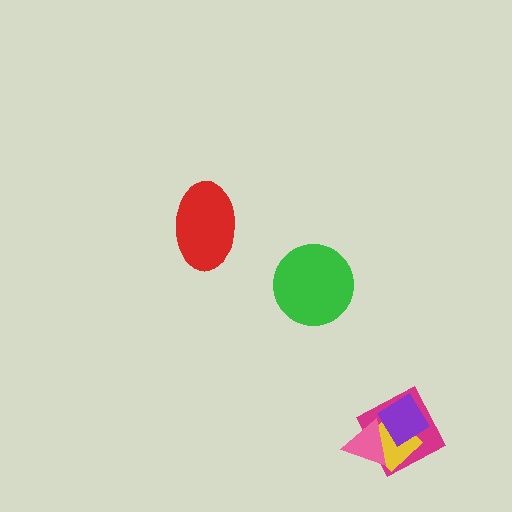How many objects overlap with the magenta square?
3 objects overlap with the magenta square.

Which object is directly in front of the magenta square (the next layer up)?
The yellow diamond is directly in front of the magenta square.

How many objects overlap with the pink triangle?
3 objects overlap with the pink triangle.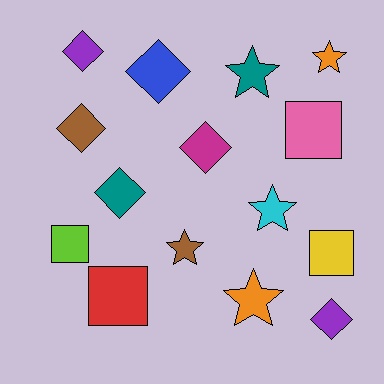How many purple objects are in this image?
There are 2 purple objects.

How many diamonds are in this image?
There are 6 diamonds.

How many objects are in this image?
There are 15 objects.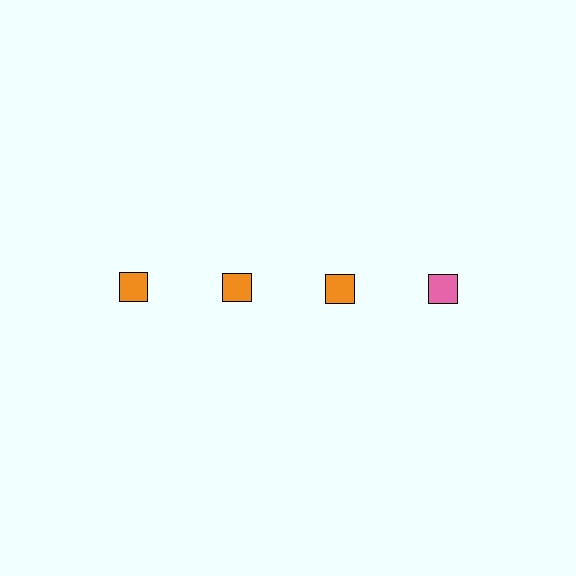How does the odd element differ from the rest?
It has a different color: pink instead of orange.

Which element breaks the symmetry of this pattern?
The pink square in the top row, second from right column breaks the symmetry. All other shapes are orange squares.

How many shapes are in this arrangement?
There are 4 shapes arranged in a grid pattern.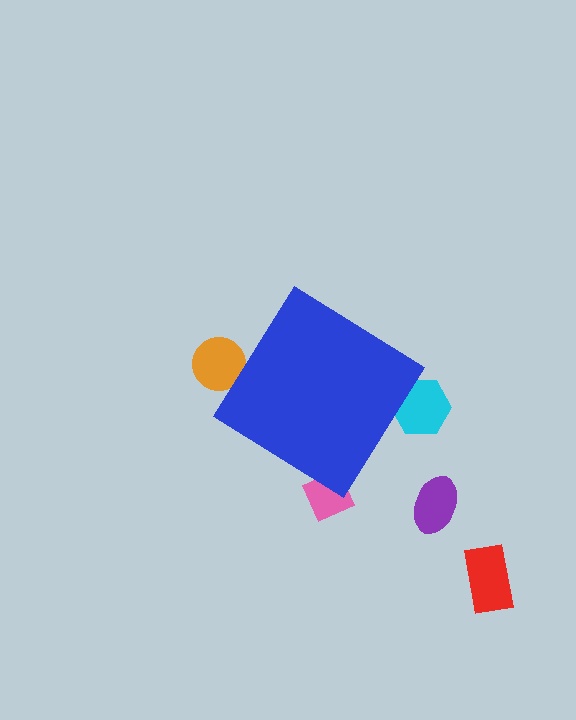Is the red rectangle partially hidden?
No, the red rectangle is fully visible.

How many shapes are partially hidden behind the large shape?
3 shapes are partially hidden.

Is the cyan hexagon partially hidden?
Yes, the cyan hexagon is partially hidden behind the blue diamond.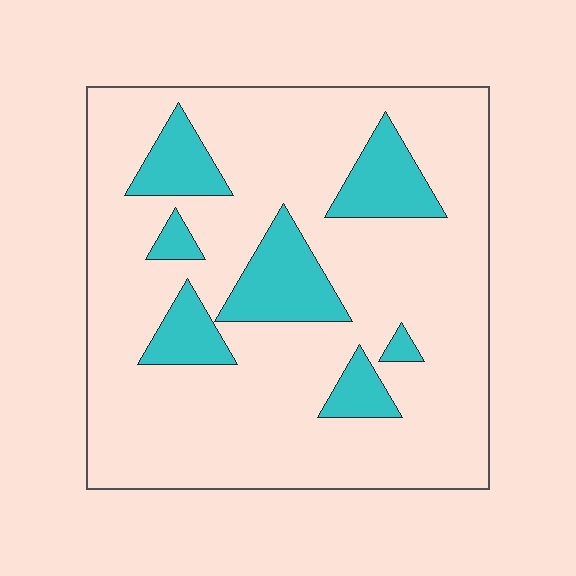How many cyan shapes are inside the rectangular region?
7.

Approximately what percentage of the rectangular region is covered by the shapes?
Approximately 20%.